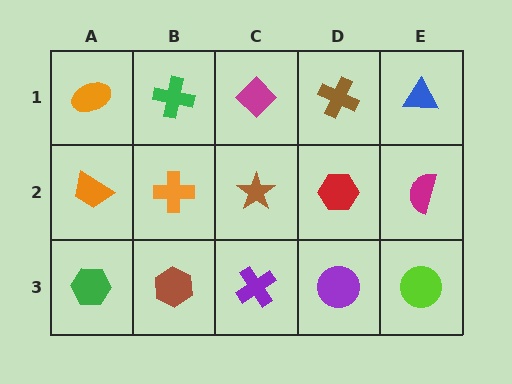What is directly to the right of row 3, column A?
A brown hexagon.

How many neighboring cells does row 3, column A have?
2.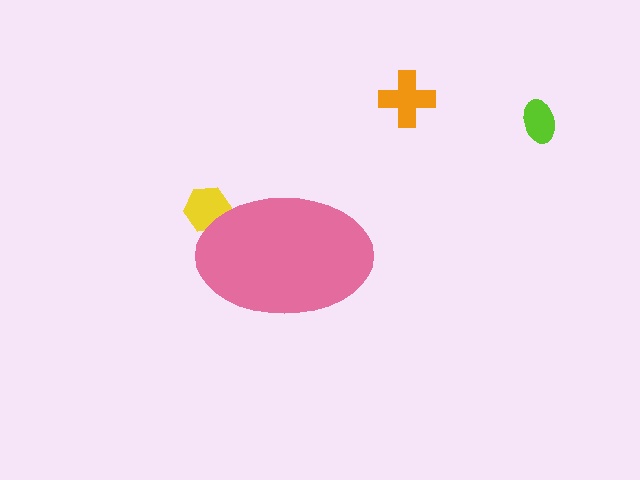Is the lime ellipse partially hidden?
No, the lime ellipse is fully visible.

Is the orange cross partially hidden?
No, the orange cross is fully visible.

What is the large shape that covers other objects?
A pink ellipse.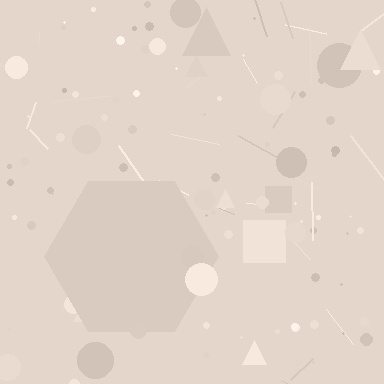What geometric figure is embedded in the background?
A hexagon is embedded in the background.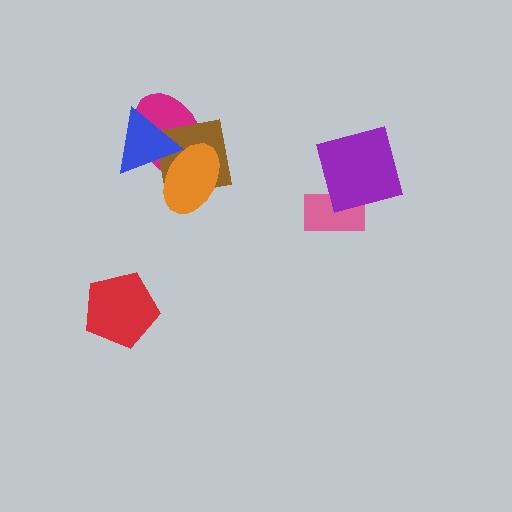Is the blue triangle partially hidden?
No, no other shape covers it.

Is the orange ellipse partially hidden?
Yes, it is partially covered by another shape.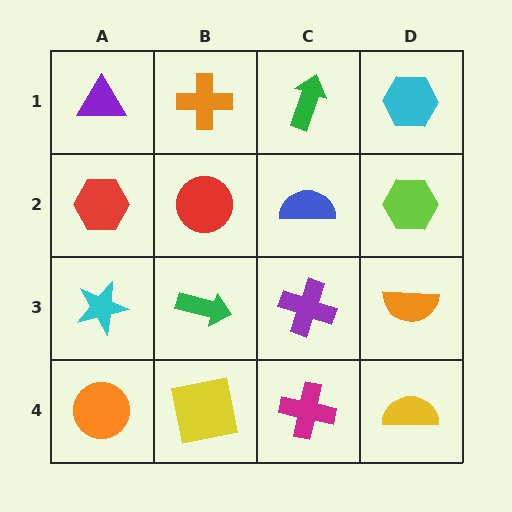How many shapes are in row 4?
4 shapes.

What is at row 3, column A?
A cyan star.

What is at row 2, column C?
A blue semicircle.